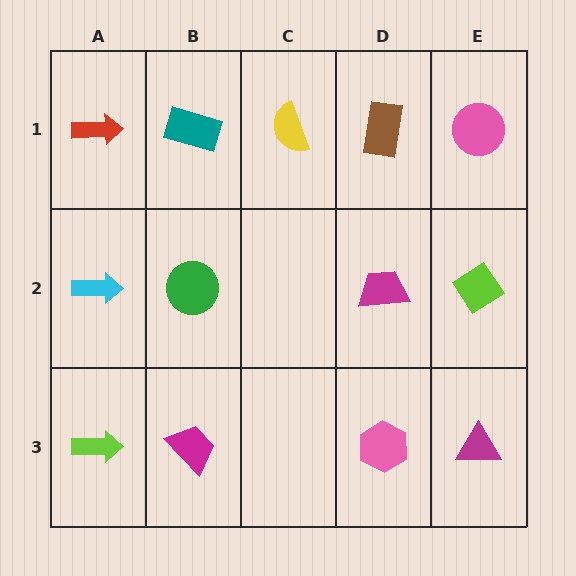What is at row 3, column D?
A pink hexagon.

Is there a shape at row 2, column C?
No, that cell is empty.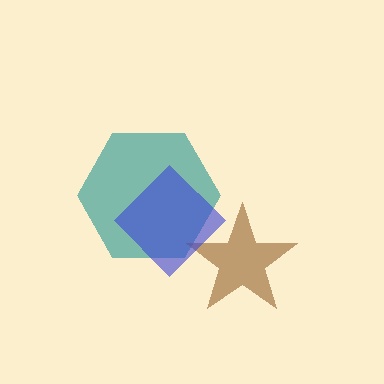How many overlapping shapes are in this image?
There are 3 overlapping shapes in the image.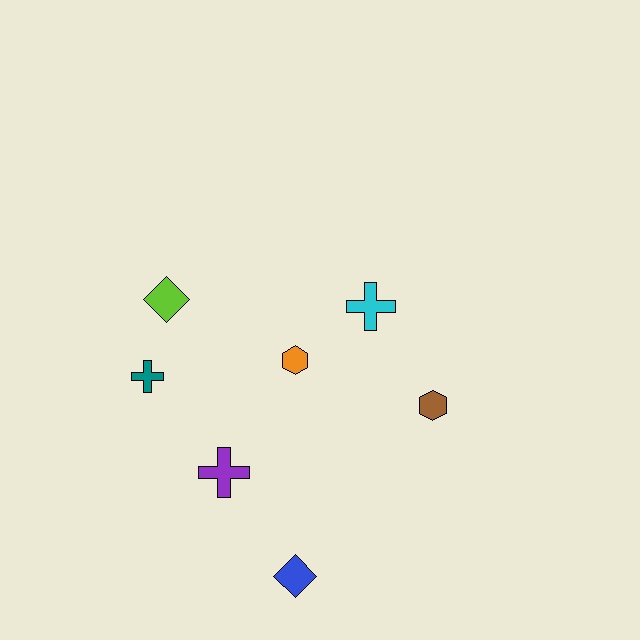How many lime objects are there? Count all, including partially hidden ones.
There is 1 lime object.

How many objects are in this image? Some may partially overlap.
There are 7 objects.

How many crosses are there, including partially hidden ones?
There are 3 crosses.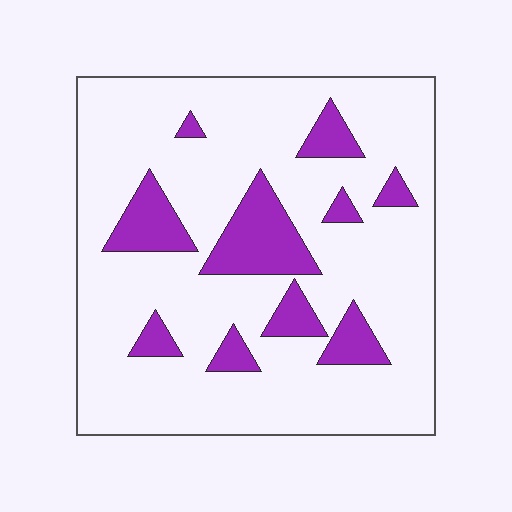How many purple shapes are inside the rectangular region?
10.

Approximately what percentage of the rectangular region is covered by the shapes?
Approximately 20%.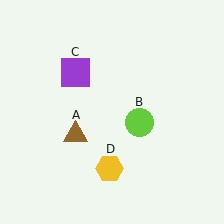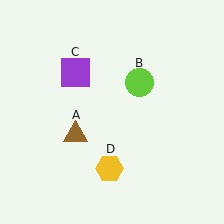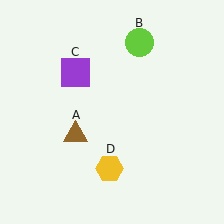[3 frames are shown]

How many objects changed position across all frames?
1 object changed position: lime circle (object B).